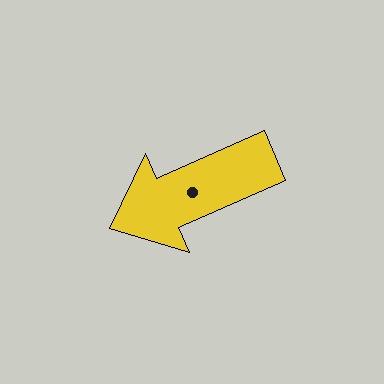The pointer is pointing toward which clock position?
Roughly 8 o'clock.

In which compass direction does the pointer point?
Southwest.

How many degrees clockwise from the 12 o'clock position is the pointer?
Approximately 246 degrees.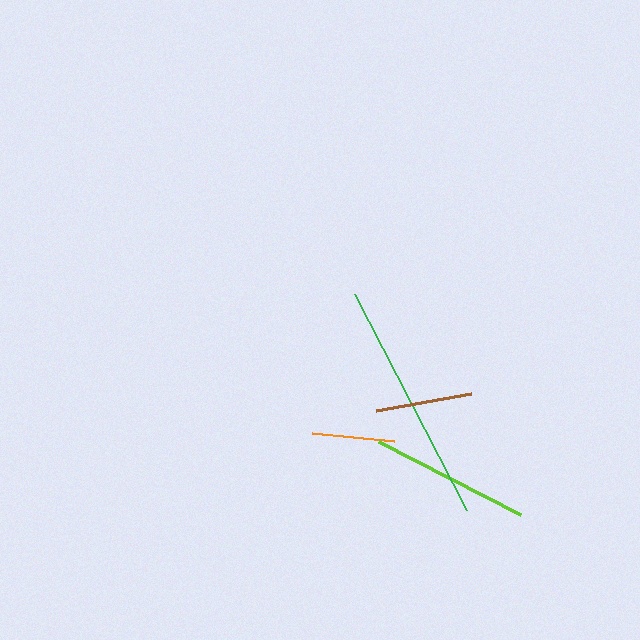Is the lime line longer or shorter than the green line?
The green line is longer than the lime line.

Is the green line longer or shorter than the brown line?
The green line is longer than the brown line.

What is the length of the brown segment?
The brown segment is approximately 96 pixels long.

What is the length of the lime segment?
The lime segment is approximately 160 pixels long.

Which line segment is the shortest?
The orange line is the shortest at approximately 83 pixels.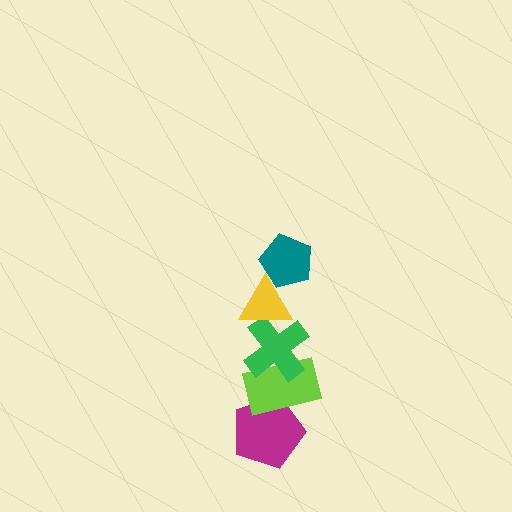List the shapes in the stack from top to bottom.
From top to bottom: the teal pentagon, the yellow triangle, the green cross, the lime rectangle, the magenta pentagon.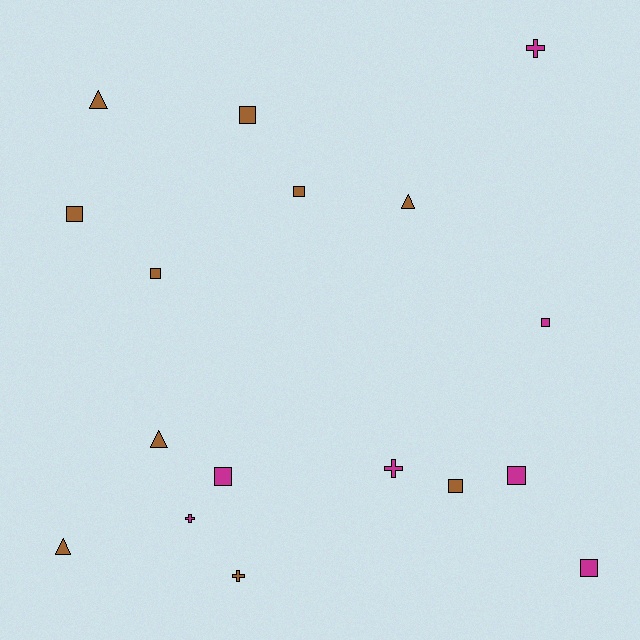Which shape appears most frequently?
Square, with 9 objects.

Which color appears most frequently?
Brown, with 10 objects.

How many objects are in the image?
There are 17 objects.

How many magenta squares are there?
There are 4 magenta squares.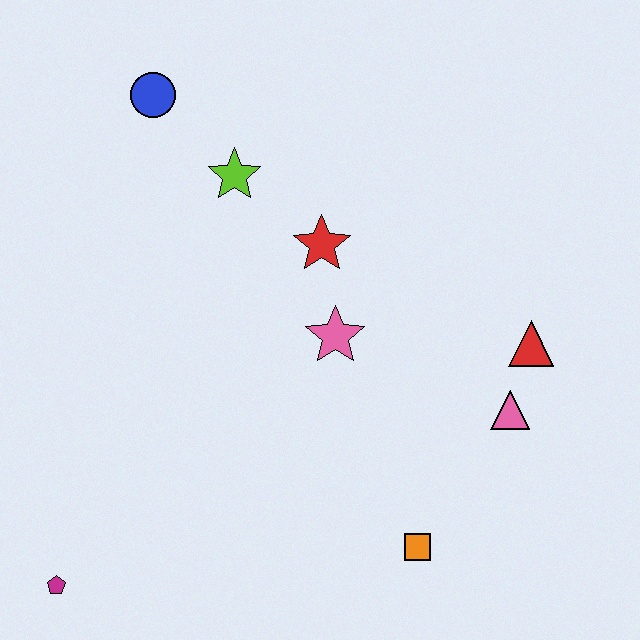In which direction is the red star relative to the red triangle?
The red star is to the left of the red triangle.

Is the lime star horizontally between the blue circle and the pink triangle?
Yes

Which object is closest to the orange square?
The pink triangle is closest to the orange square.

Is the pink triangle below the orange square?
No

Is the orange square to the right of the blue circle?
Yes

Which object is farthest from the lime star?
The magenta pentagon is farthest from the lime star.